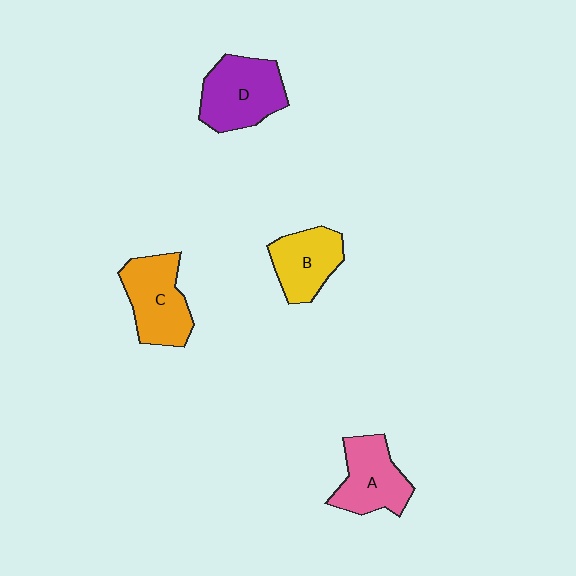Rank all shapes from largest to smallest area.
From largest to smallest: D (purple), C (orange), A (pink), B (yellow).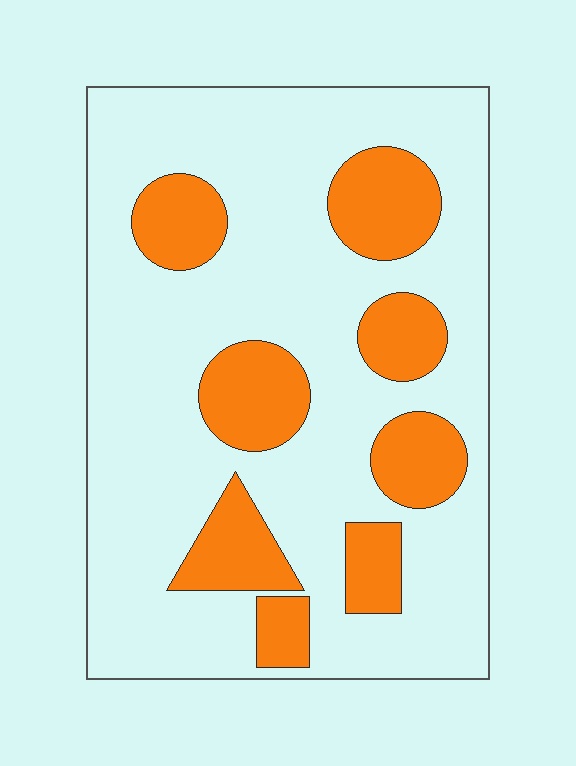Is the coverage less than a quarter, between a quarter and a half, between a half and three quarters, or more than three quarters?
Less than a quarter.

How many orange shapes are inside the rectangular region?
8.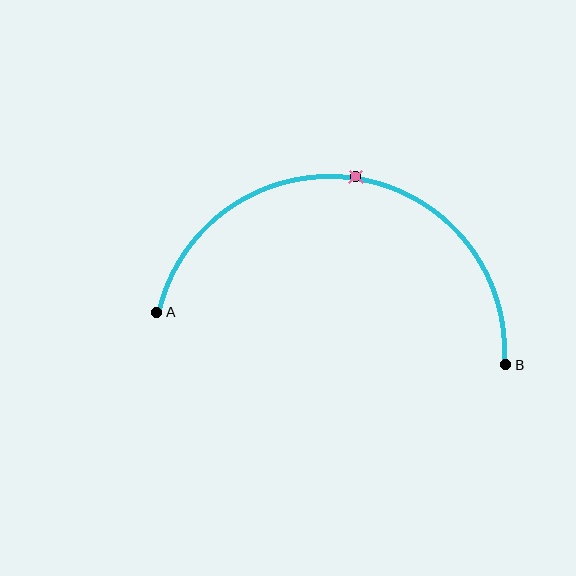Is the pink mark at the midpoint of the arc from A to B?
Yes. The pink mark lies on the arc at equal arc-length from both A and B — it is the arc midpoint.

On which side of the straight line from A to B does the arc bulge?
The arc bulges above the straight line connecting A and B.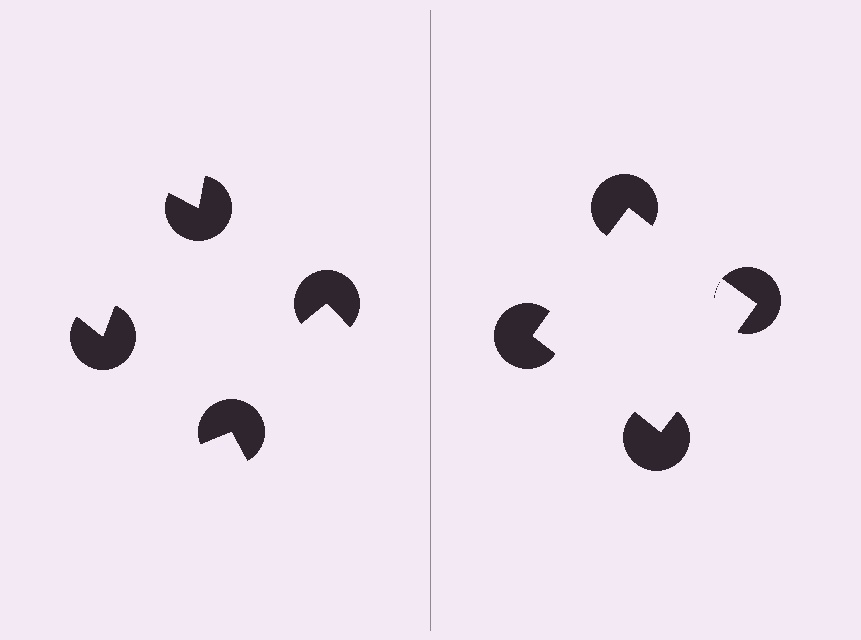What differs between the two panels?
The pac-man discs are positioned identically on both sides; only the wedge orientations differ. On the right they align to a square; on the left they are misaligned.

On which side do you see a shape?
An illusory square appears on the right side. On the left side the wedge cuts are rotated, so no coherent shape forms.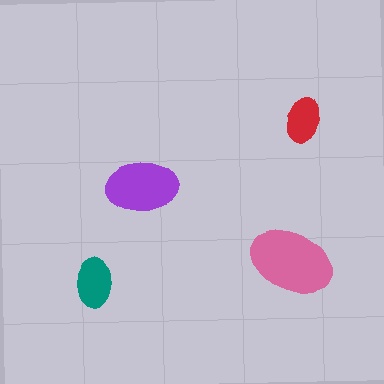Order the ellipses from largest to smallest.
the pink one, the purple one, the teal one, the red one.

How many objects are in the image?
There are 4 objects in the image.